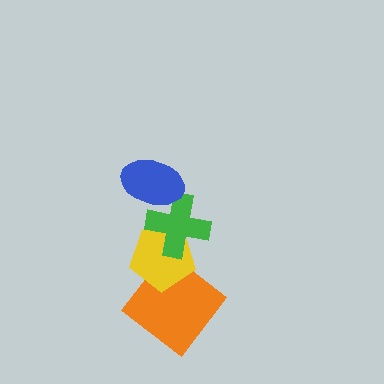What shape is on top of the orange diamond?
The yellow pentagon is on top of the orange diamond.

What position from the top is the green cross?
The green cross is 2nd from the top.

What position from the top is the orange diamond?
The orange diamond is 4th from the top.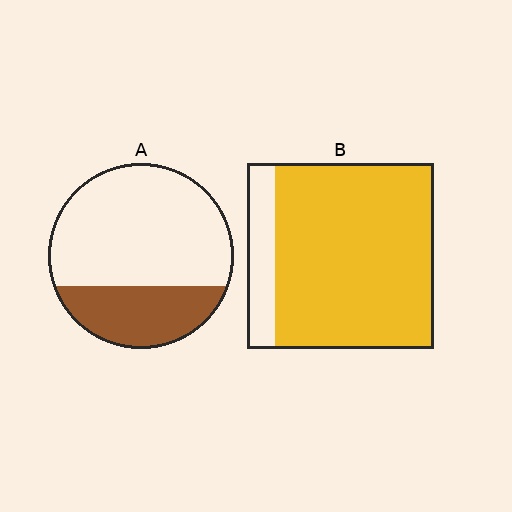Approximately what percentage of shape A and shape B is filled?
A is approximately 30% and B is approximately 85%.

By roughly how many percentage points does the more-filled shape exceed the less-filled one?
By roughly 55 percentage points (B over A).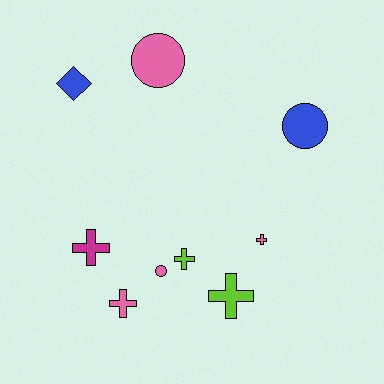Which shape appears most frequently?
Cross, with 5 objects.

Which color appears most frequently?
Pink, with 4 objects.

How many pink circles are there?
There are 2 pink circles.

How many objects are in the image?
There are 9 objects.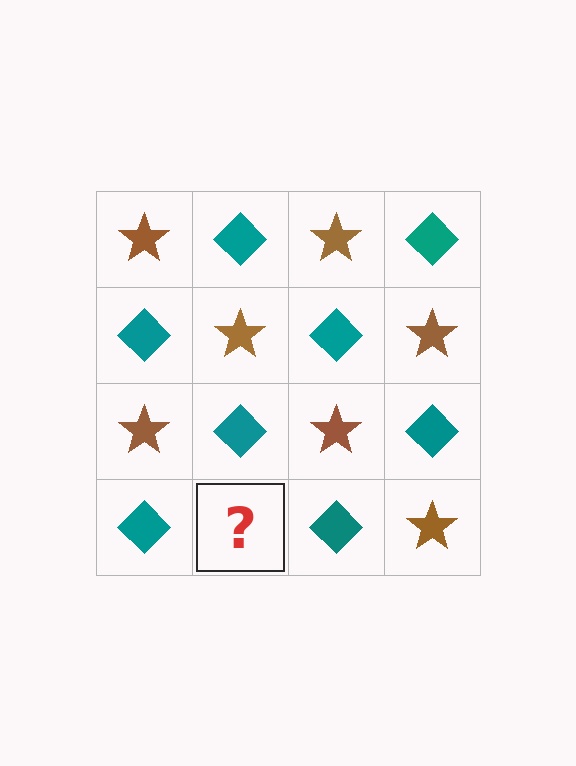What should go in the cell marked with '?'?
The missing cell should contain a brown star.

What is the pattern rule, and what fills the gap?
The rule is that it alternates brown star and teal diamond in a checkerboard pattern. The gap should be filled with a brown star.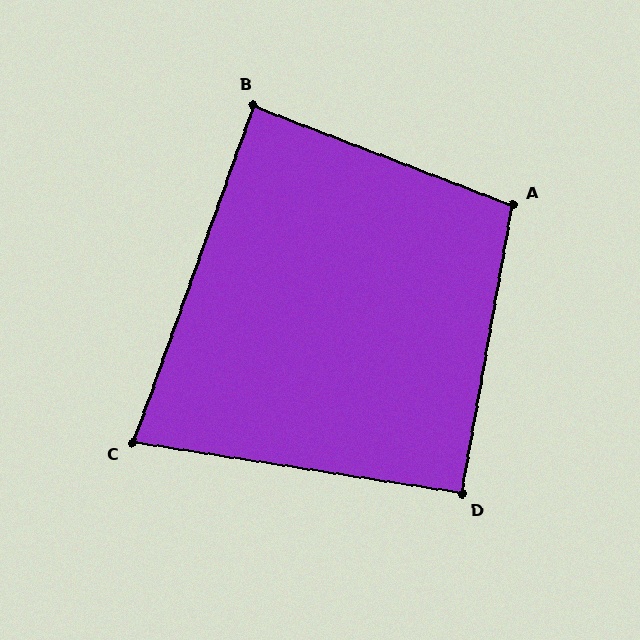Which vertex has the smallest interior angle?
C, at approximately 79 degrees.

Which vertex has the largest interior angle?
A, at approximately 101 degrees.